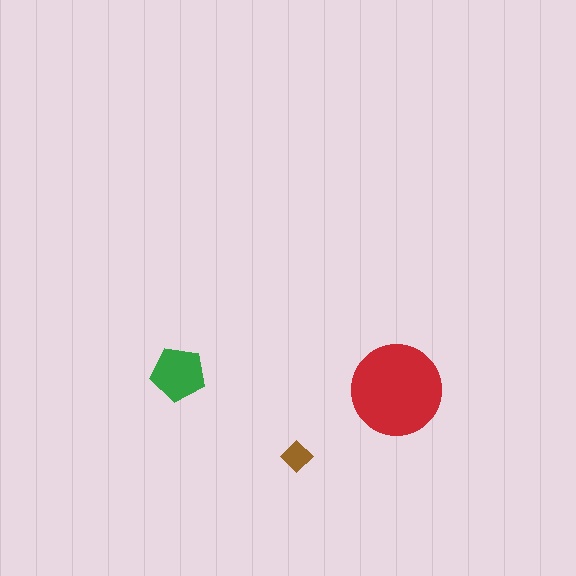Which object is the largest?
The red circle.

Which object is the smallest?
The brown diamond.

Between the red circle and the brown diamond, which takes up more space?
The red circle.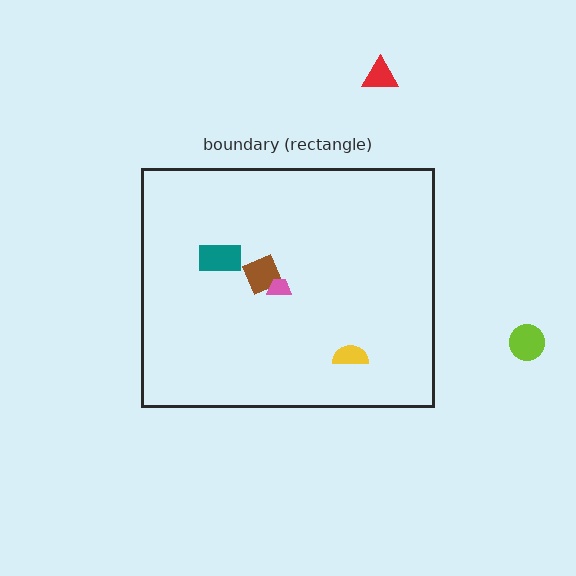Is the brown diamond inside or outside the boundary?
Inside.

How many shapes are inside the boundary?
4 inside, 2 outside.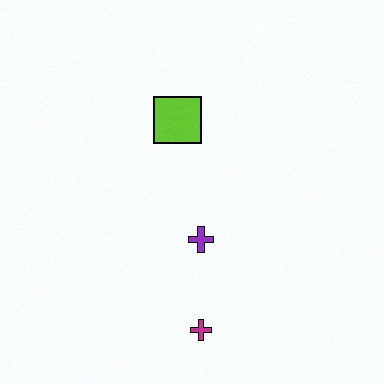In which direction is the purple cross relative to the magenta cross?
The purple cross is above the magenta cross.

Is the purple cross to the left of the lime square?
No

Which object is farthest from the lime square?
The magenta cross is farthest from the lime square.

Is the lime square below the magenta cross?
No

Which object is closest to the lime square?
The purple cross is closest to the lime square.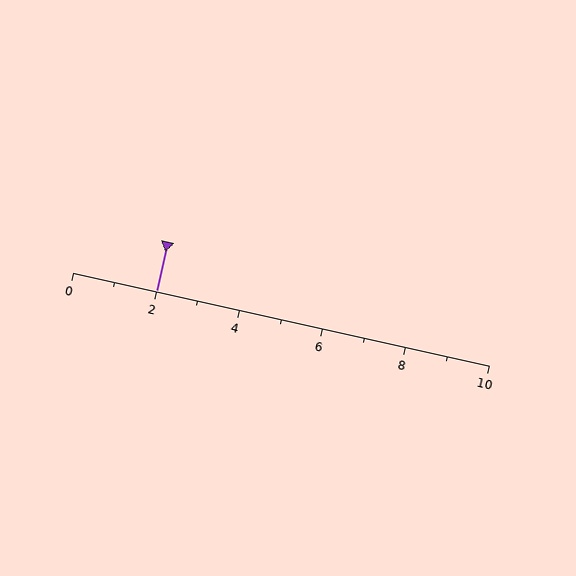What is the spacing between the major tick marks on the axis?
The major ticks are spaced 2 apart.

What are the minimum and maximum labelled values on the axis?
The axis runs from 0 to 10.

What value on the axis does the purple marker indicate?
The marker indicates approximately 2.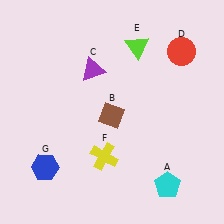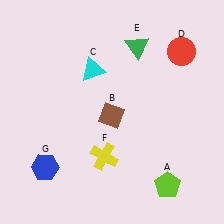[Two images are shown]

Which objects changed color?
A changed from cyan to lime. C changed from purple to cyan. E changed from lime to green.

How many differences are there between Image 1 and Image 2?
There are 3 differences between the two images.